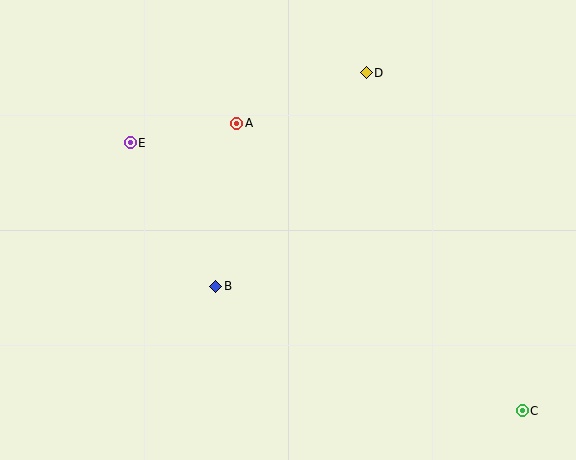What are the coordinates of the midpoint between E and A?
The midpoint between E and A is at (183, 133).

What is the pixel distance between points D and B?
The distance between D and B is 261 pixels.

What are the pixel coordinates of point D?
Point D is at (366, 73).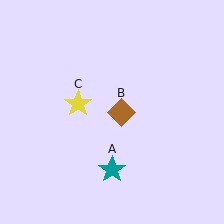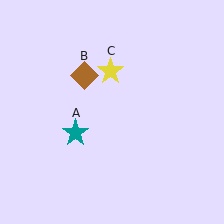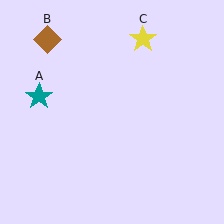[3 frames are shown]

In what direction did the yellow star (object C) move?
The yellow star (object C) moved up and to the right.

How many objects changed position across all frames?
3 objects changed position: teal star (object A), brown diamond (object B), yellow star (object C).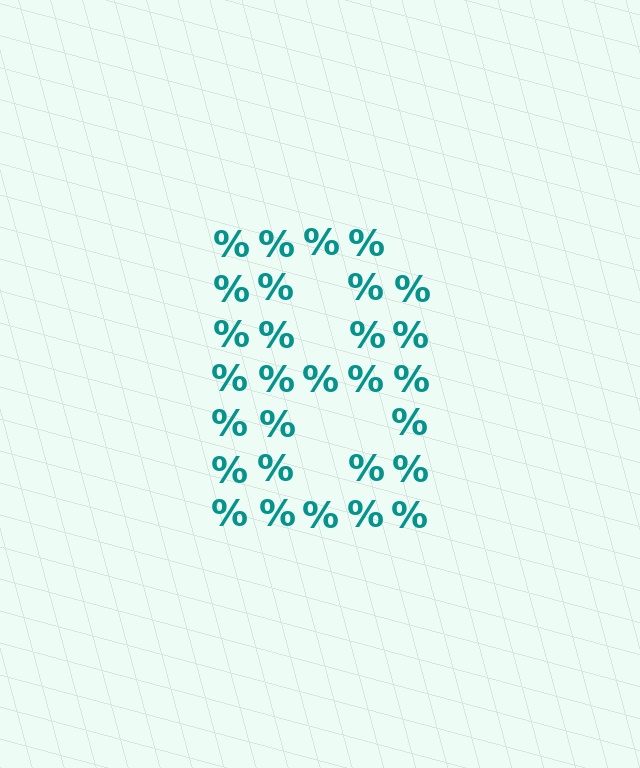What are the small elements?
The small elements are percent signs.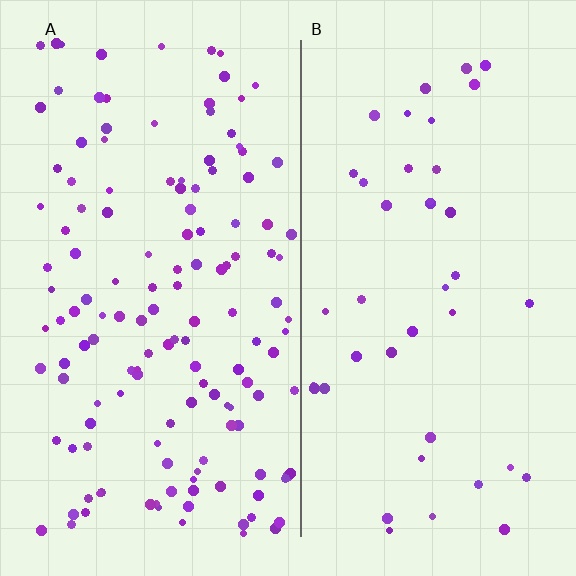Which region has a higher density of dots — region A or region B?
A (the left).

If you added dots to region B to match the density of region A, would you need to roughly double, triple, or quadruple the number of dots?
Approximately triple.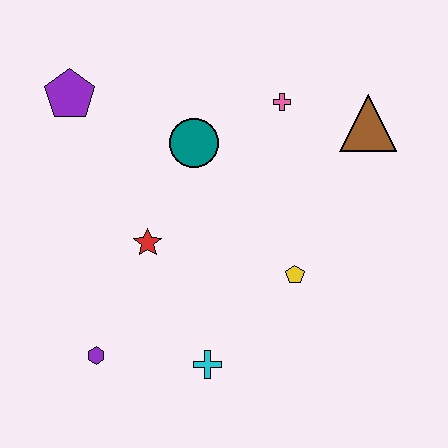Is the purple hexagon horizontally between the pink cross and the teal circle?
No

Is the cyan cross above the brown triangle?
No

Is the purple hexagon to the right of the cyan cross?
No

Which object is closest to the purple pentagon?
The teal circle is closest to the purple pentagon.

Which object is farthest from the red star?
The brown triangle is farthest from the red star.